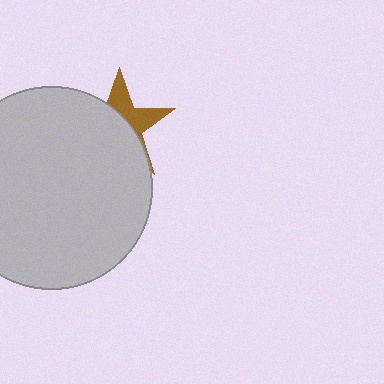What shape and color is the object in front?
The object in front is a light gray circle.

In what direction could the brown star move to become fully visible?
The brown star could move toward the upper-right. That would shift it out from behind the light gray circle entirely.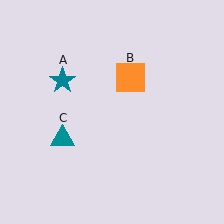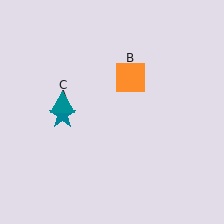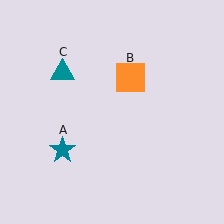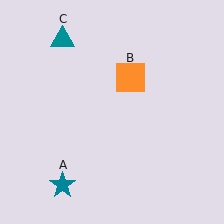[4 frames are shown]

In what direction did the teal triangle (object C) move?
The teal triangle (object C) moved up.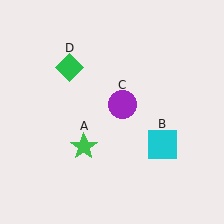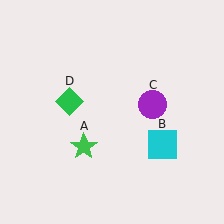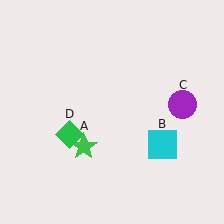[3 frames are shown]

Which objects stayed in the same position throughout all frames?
Green star (object A) and cyan square (object B) remained stationary.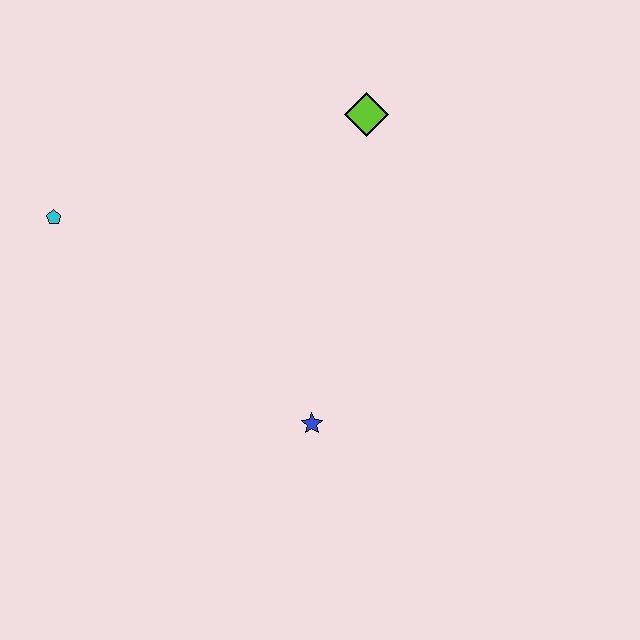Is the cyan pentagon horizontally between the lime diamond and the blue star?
No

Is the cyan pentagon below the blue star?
No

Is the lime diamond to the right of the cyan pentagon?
Yes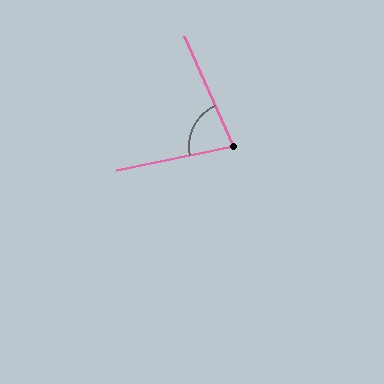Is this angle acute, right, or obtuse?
It is acute.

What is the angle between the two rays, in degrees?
Approximately 78 degrees.